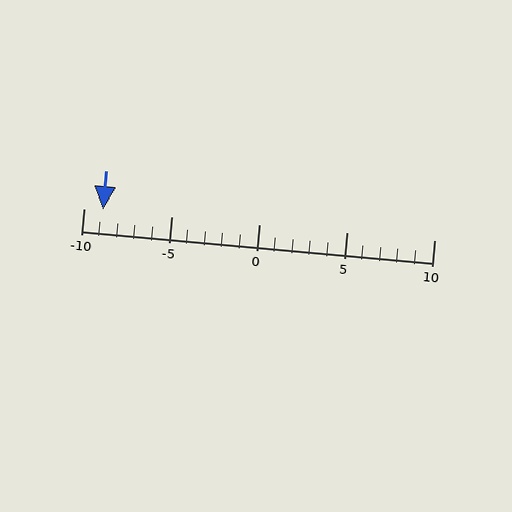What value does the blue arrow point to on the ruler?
The blue arrow points to approximately -9.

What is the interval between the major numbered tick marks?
The major tick marks are spaced 5 units apart.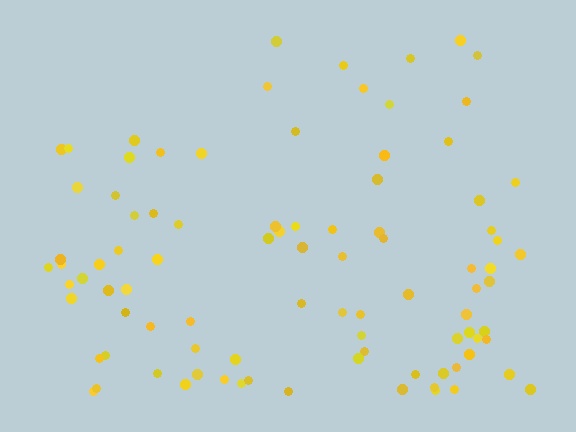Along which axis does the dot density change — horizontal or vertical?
Vertical.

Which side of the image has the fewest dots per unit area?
The top.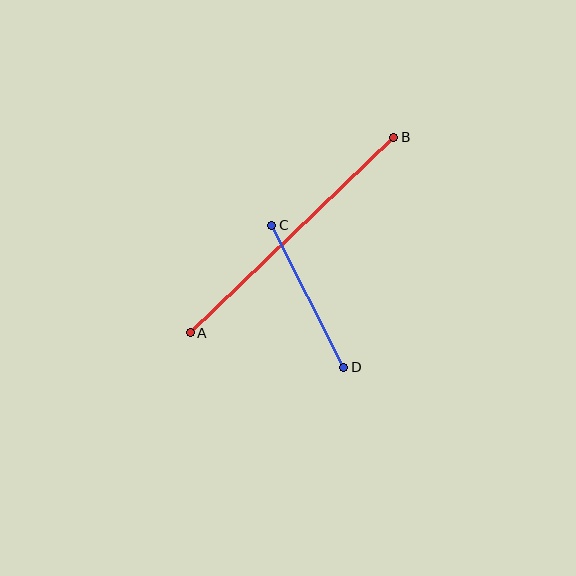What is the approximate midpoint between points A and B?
The midpoint is at approximately (292, 235) pixels.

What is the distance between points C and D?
The distance is approximately 160 pixels.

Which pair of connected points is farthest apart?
Points A and B are farthest apart.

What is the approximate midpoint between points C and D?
The midpoint is at approximately (308, 296) pixels.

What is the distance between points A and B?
The distance is approximately 283 pixels.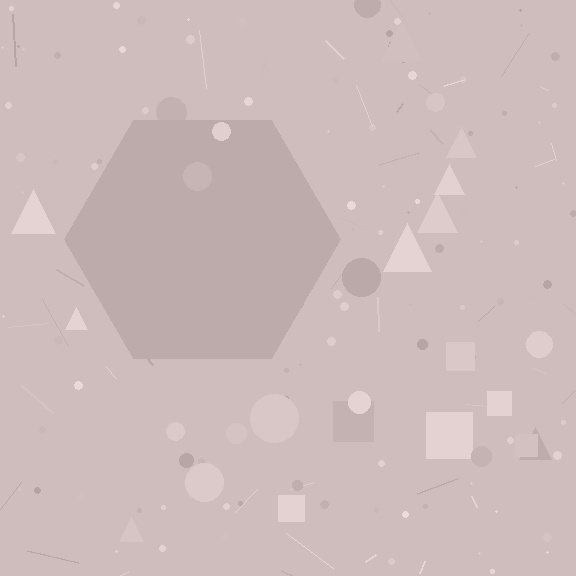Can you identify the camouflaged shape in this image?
The camouflaged shape is a hexagon.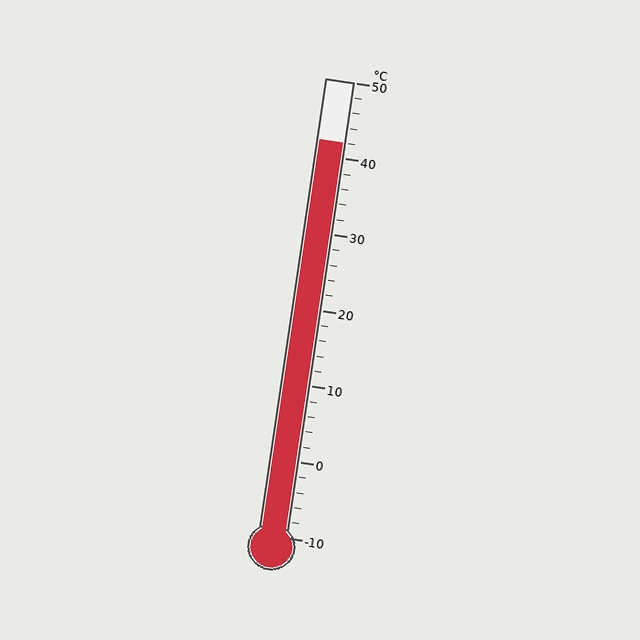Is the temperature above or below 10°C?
The temperature is above 10°C.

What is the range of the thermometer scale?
The thermometer scale ranges from -10°C to 50°C.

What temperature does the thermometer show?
The thermometer shows approximately 42°C.